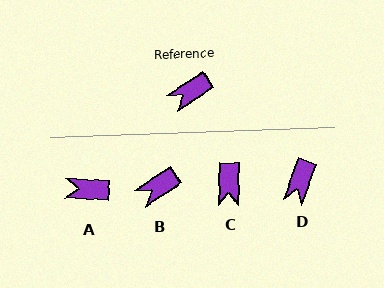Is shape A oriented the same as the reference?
No, it is off by about 37 degrees.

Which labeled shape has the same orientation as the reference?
B.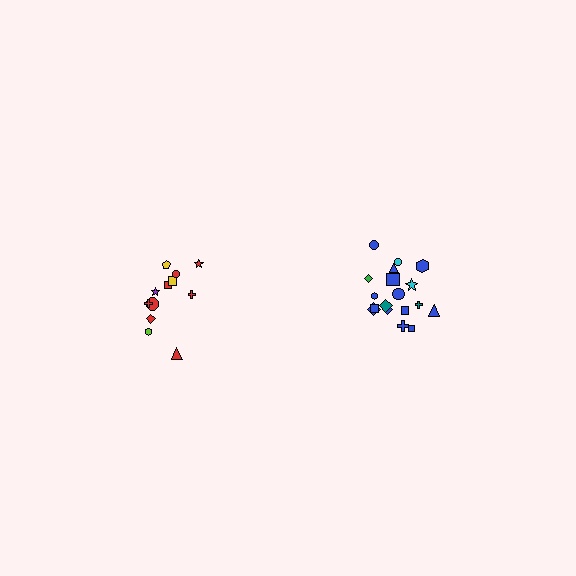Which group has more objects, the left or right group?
The right group.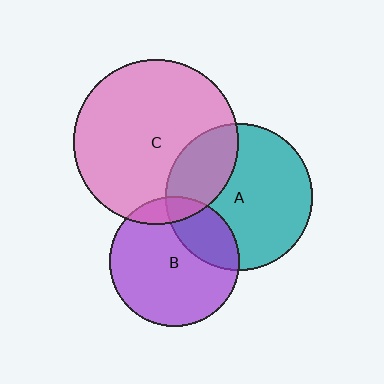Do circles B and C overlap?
Yes.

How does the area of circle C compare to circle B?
Approximately 1.6 times.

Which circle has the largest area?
Circle C (pink).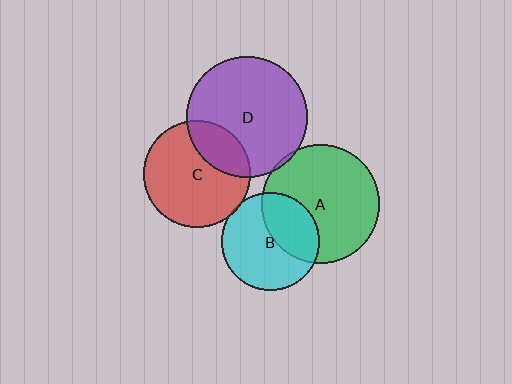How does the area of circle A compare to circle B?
Approximately 1.5 times.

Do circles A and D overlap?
Yes.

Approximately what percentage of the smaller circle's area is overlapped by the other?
Approximately 5%.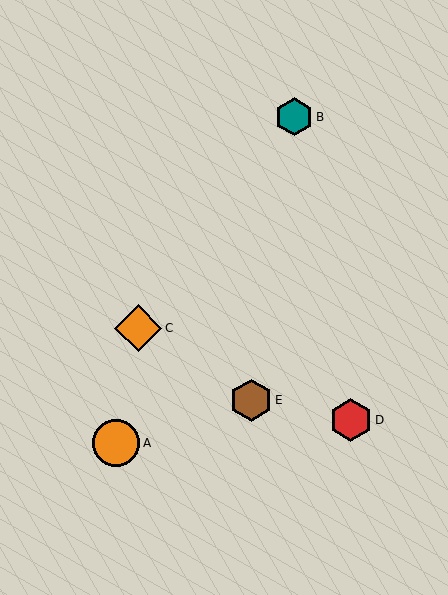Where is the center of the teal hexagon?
The center of the teal hexagon is at (294, 117).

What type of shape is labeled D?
Shape D is a red hexagon.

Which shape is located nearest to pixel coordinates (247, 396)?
The brown hexagon (labeled E) at (251, 400) is nearest to that location.